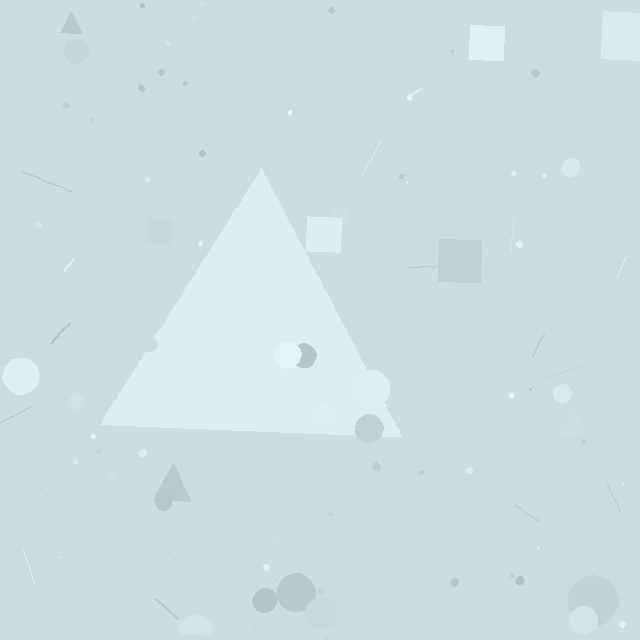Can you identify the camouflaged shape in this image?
The camouflaged shape is a triangle.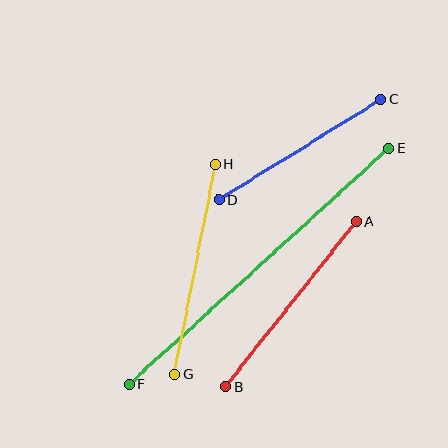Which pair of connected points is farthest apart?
Points E and F are farthest apart.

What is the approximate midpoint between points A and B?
The midpoint is at approximately (291, 304) pixels.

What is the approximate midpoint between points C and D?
The midpoint is at approximately (300, 150) pixels.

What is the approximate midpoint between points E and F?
The midpoint is at approximately (259, 266) pixels.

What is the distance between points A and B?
The distance is approximately 211 pixels.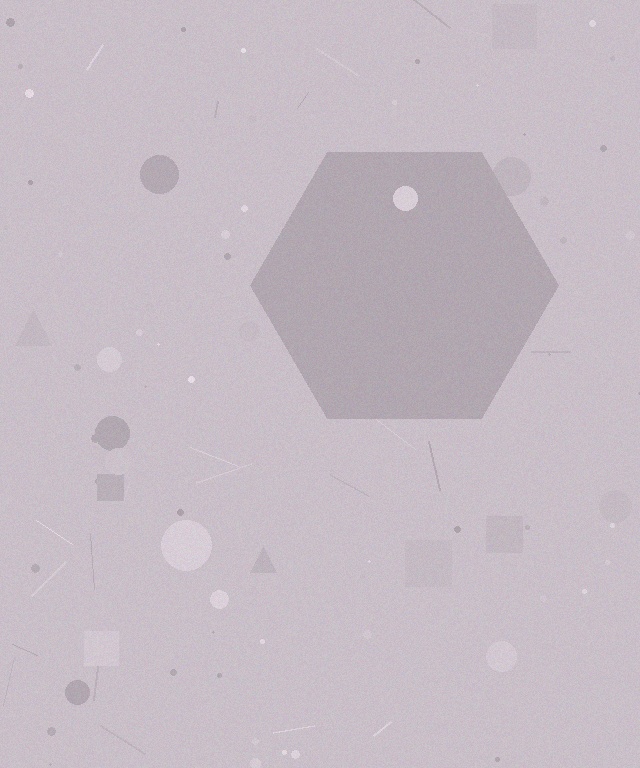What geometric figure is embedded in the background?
A hexagon is embedded in the background.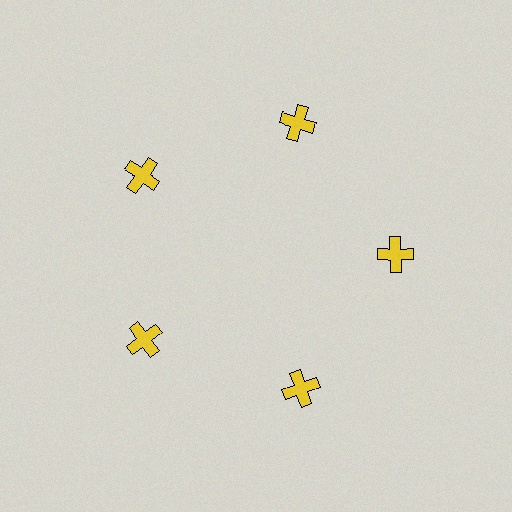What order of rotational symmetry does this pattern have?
This pattern has 5-fold rotational symmetry.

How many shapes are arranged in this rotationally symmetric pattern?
There are 5 shapes, arranged in 5 groups of 1.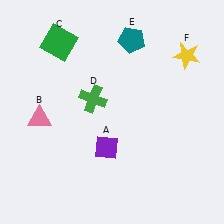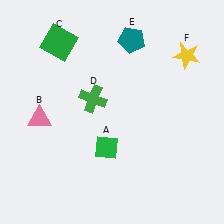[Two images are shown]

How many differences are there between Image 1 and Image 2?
There is 1 difference between the two images.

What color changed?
The diamond (A) changed from purple in Image 1 to green in Image 2.